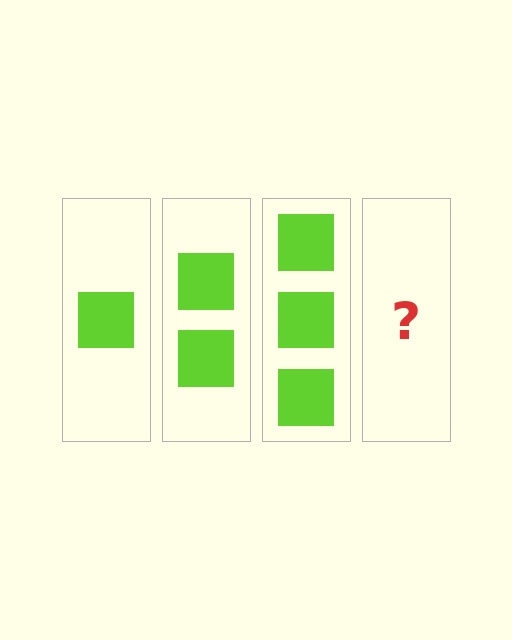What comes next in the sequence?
The next element should be 4 squares.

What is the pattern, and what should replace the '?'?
The pattern is that each step adds one more square. The '?' should be 4 squares.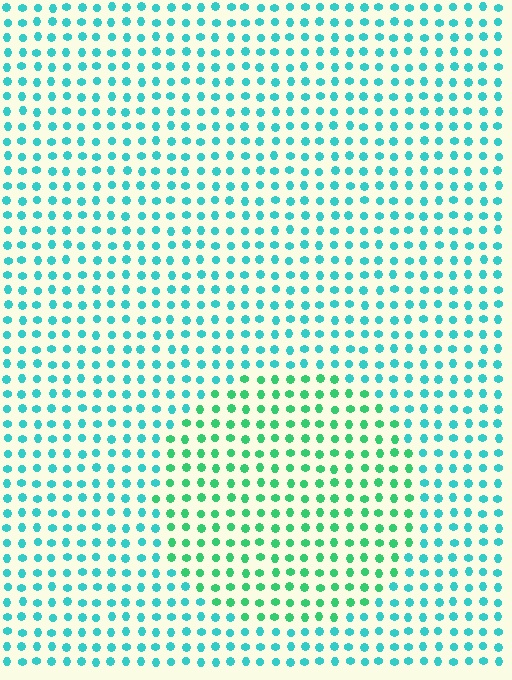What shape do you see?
I see a circle.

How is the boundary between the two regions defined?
The boundary is defined purely by a slight shift in hue (about 35 degrees). Spacing, size, and orientation are identical on both sides.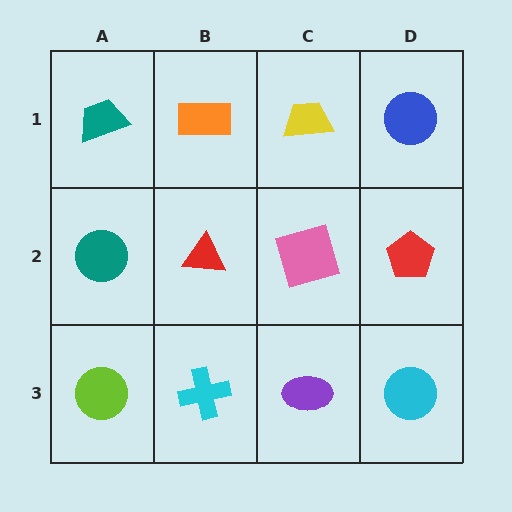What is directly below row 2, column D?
A cyan circle.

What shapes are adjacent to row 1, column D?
A red pentagon (row 2, column D), a yellow trapezoid (row 1, column C).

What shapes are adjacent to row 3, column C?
A pink square (row 2, column C), a cyan cross (row 3, column B), a cyan circle (row 3, column D).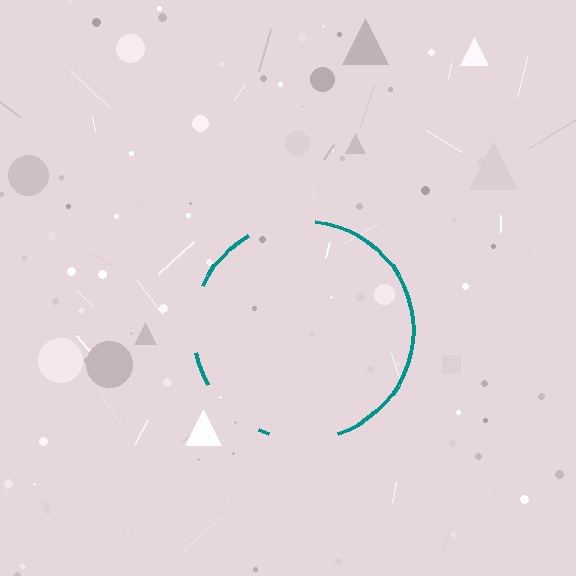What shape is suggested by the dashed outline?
The dashed outline suggests a circle.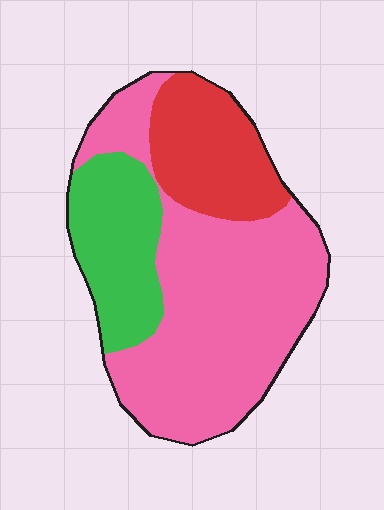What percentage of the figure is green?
Green covers roughly 20% of the figure.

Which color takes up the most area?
Pink, at roughly 60%.